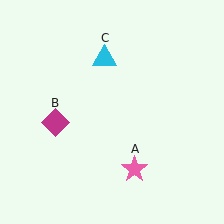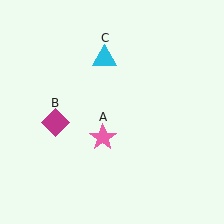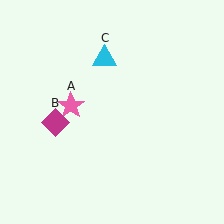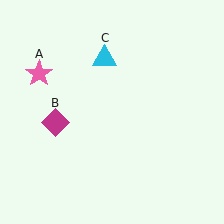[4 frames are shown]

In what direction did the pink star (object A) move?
The pink star (object A) moved up and to the left.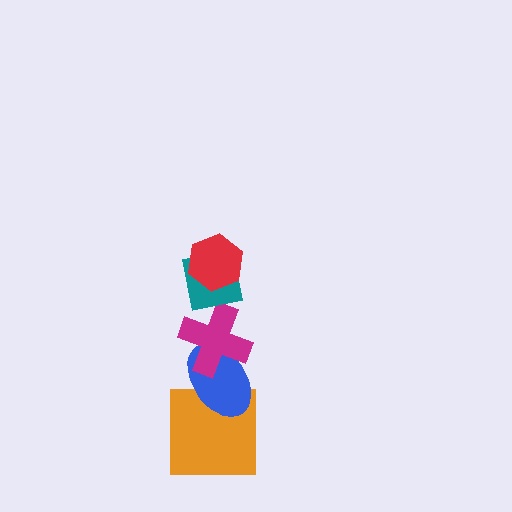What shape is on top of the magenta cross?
The teal square is on top of the magenta cross.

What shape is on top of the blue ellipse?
The magenta cross is on top of the blue ellipse.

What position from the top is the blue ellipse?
The blue ellipse is 4th from the top.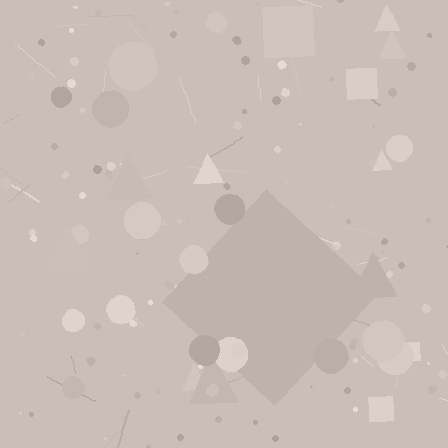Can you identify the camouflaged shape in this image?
The camouflaged shape is a diamond.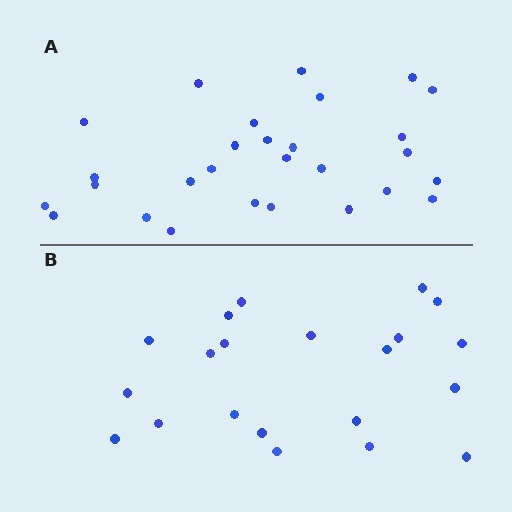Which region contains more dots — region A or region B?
Region A (the top region) has more dots.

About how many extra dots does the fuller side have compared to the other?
Region A has roughly 8 or so more dots than region B.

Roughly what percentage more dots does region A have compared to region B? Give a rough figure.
About 35% more.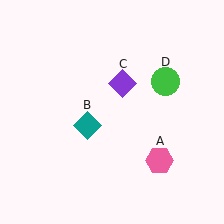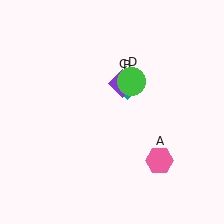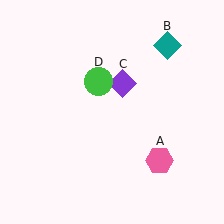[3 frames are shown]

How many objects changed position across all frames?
2 objects changed position: teal diamond (object B), green circle (object D).